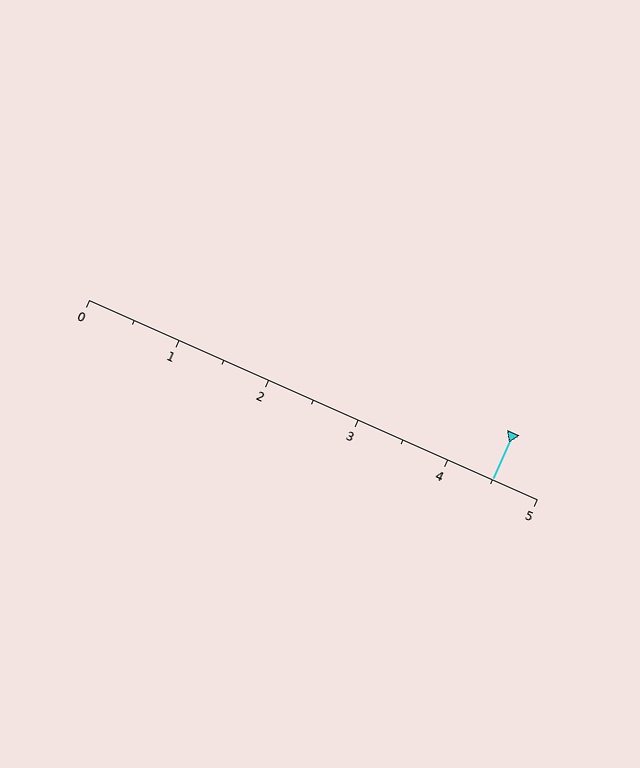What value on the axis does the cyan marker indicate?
The marker indicates approximately 4.5.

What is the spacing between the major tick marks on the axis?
The major ticks are spaced 1 apart.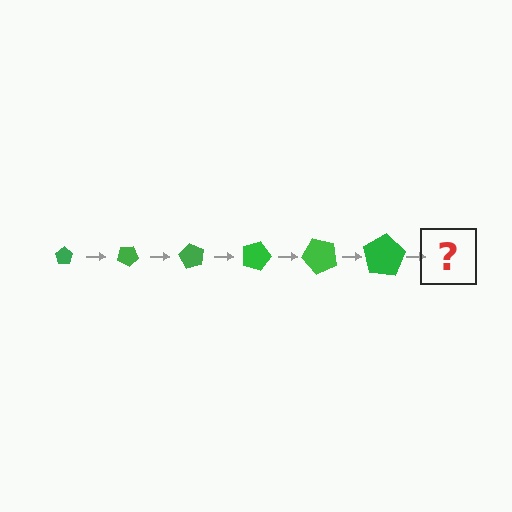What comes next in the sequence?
The next element should be a pentagon, larger than the previous one and rotated 180 degrees from the start.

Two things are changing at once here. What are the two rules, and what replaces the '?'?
The two rules are that the pentagon grows larger each step and it rotates 30 degrees each step. The '?' should be a pentagon, larger than the previous one and rotated 180 degrees from the start.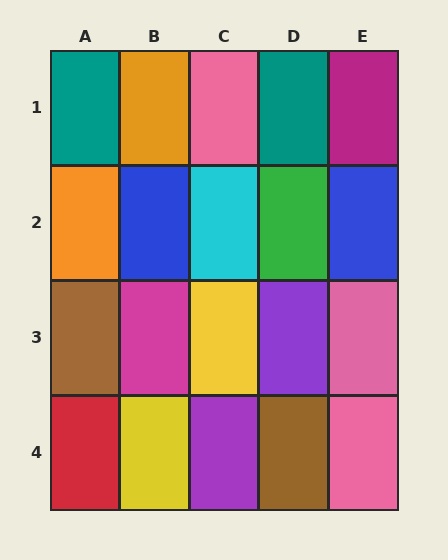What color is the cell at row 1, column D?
Teal.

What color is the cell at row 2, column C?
Cyan.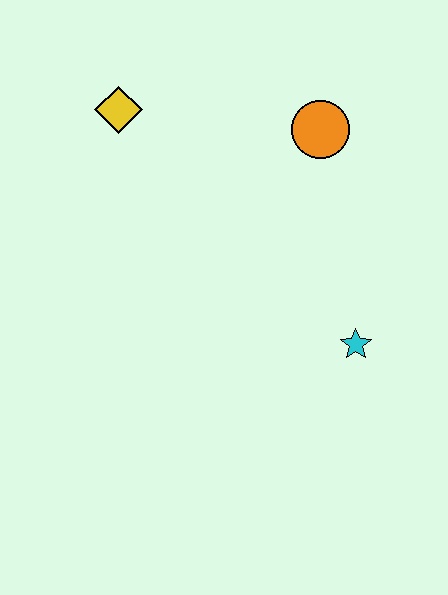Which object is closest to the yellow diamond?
The orange circle is closest to the yellow diamond.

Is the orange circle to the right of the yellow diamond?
Yes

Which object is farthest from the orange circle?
The cyan star is farthest from the orange circle.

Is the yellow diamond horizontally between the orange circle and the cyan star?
No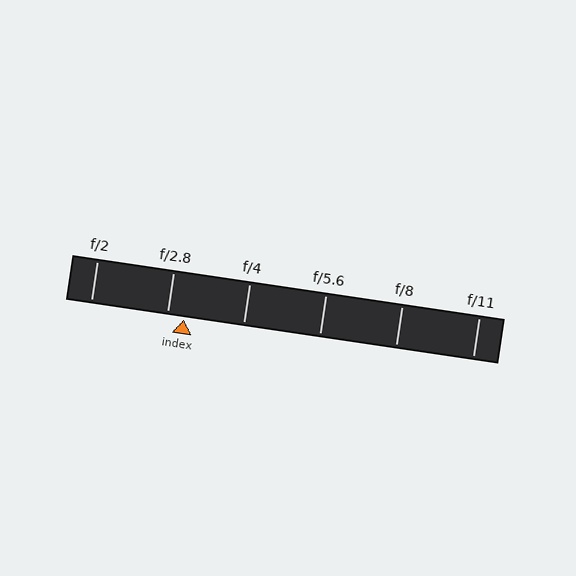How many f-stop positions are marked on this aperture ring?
There are 6 f-stop positions marked.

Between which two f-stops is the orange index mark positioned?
The index mark is between f/2.8 and f/4.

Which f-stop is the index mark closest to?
The index mark is closest to f/2.8.